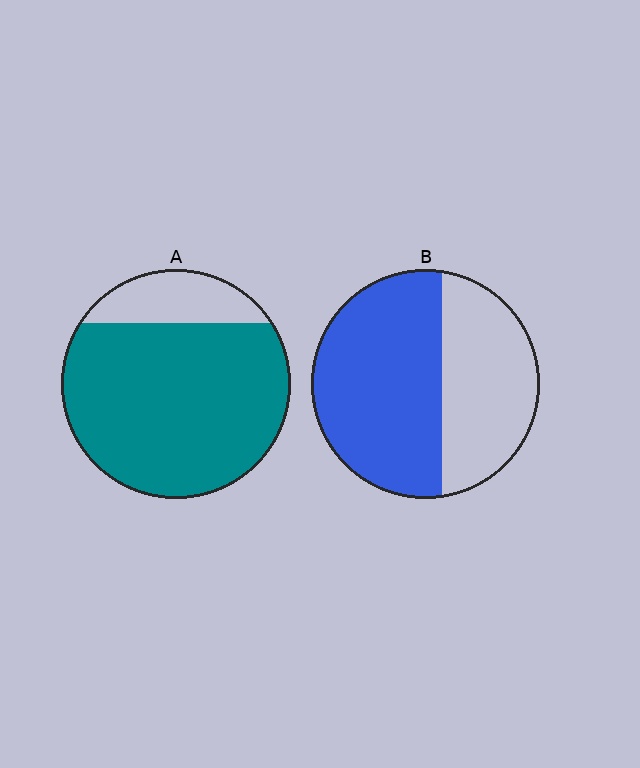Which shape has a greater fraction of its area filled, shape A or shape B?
Shape A.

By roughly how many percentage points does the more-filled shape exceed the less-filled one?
By roughly 25 percentage points (A over B).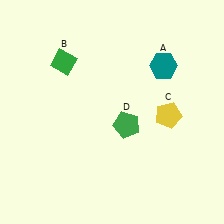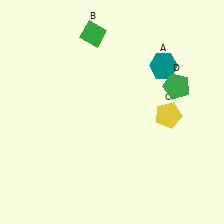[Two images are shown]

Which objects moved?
The objects that moved are: the green diamond (B), the green pentagon (D).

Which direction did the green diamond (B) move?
The green diamond (B) moved right.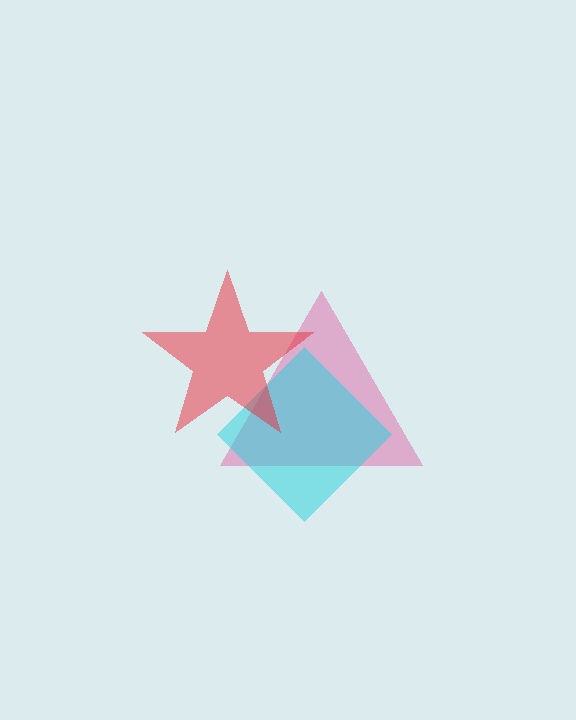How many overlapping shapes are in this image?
There are 3 overlapping shapes in the image.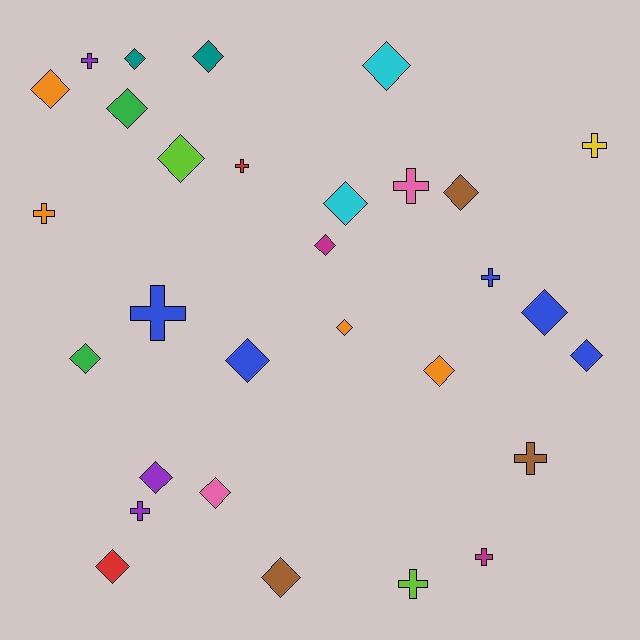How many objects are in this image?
There are 30 objects.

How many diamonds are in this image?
There are 19 diamonds.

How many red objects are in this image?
There are 2 red objects.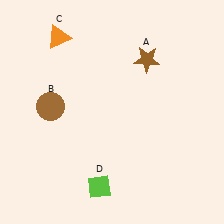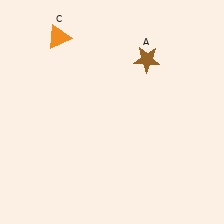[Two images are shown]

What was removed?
The brown circle (B), the lime diamond (D) were removed in Image 2.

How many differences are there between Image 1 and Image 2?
There are 2 differences between the two images.